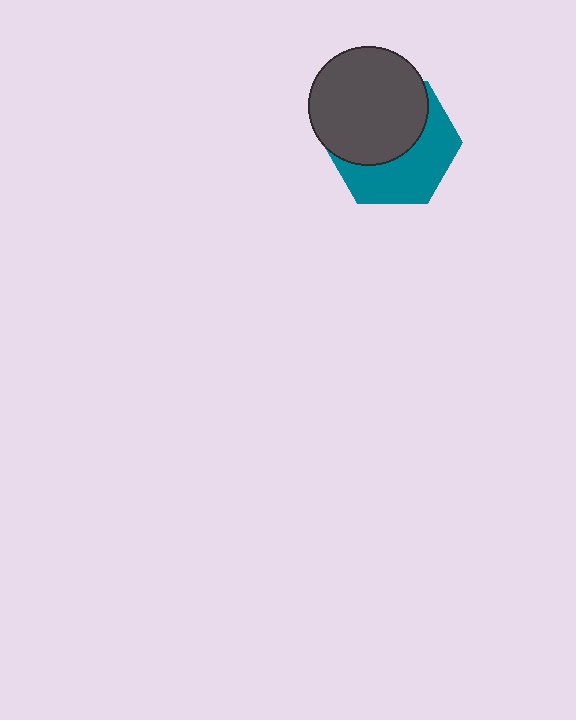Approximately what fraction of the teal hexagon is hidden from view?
Roughly 53% of the teal hexagon is hidden behind the dark gray circle.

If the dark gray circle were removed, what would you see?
You would see the complete teal hexagon.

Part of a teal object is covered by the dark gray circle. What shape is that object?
It is a hexagon.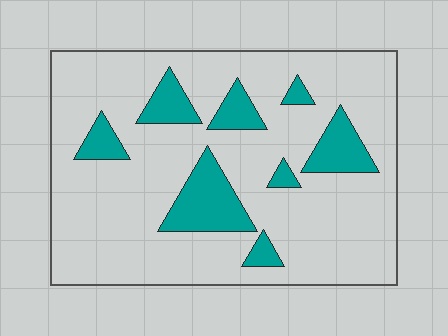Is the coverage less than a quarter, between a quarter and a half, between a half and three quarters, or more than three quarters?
Less than a quarter.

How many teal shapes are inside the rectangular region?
8.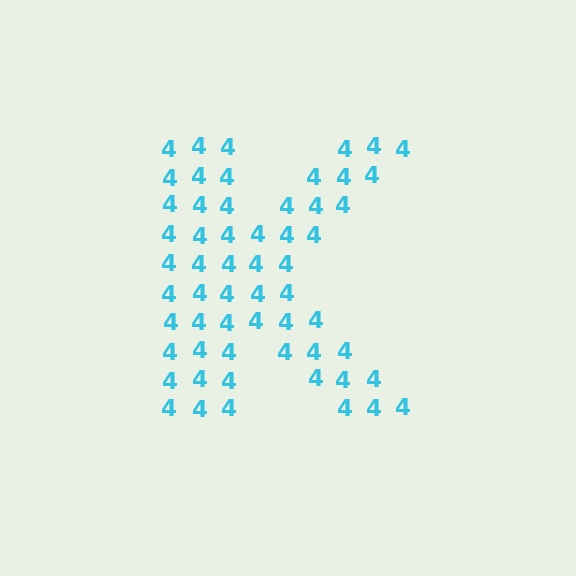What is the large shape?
The large shape is the letter K.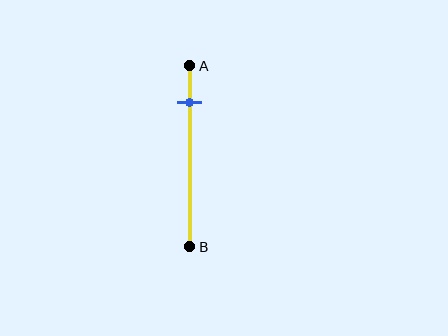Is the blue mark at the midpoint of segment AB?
No, the mark is at about 20% from A, not at the 50% midpoint.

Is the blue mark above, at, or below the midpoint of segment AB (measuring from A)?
The blue mark is above the midpoint of segment AB.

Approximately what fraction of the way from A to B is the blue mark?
The blue mark is approximately 20% of the way from A to B.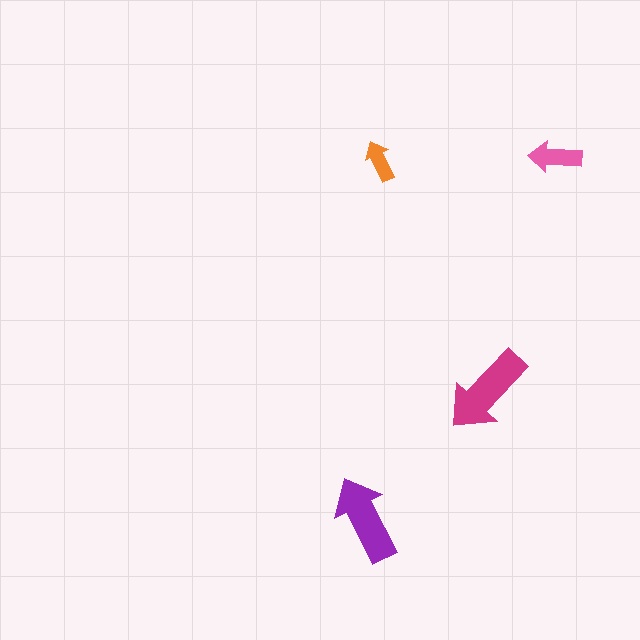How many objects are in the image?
There are 4 objects in the image.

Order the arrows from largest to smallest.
the magenta one, the purple one, the pink one, the orange one.